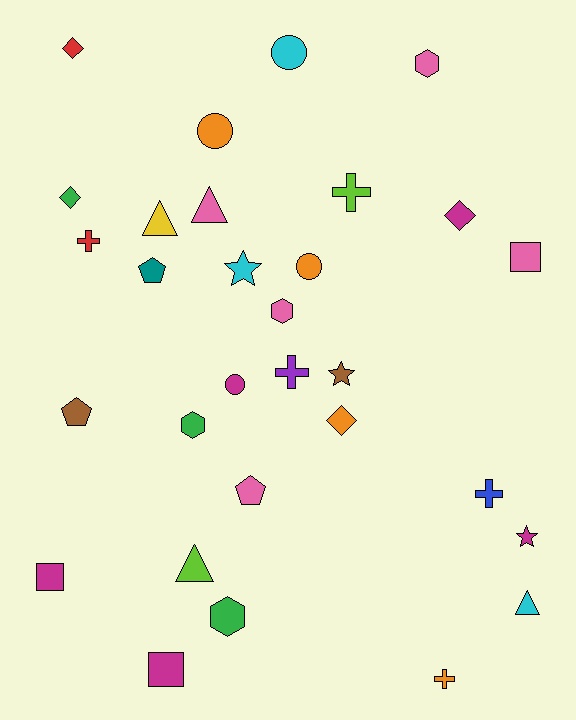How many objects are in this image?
There are 30 objects.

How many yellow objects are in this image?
There is 1 yellow object.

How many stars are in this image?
There are 3 stars.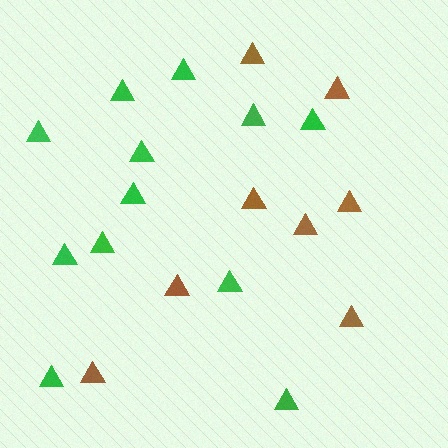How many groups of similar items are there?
There are 2 groups: one group of green triangles (12) and one group of brown triangles (8).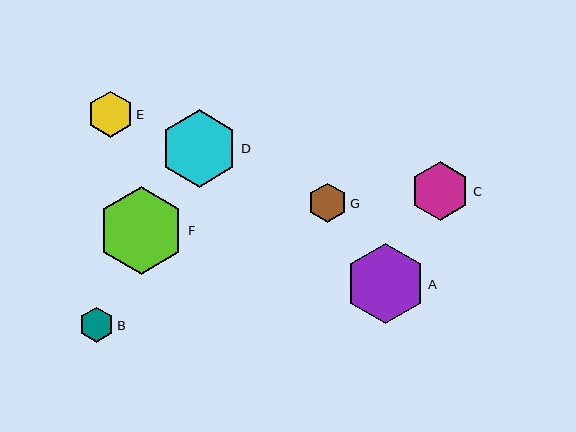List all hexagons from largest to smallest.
From largest to smallest: F, A, D, C, E, G, B.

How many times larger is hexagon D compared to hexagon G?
Hexagon D is approximately 2.0 times the size of hexagon G.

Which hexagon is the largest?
Hexagon F is the largest with a size of approximately 87 pixels.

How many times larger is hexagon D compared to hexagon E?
Hexagon D is approximately 1.7 times the size of hexagon E.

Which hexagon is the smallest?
Hexagon B is the smallest with a size of approximately 35 pixels.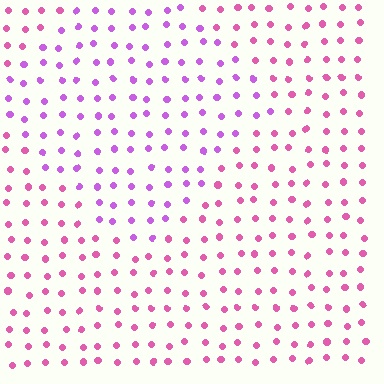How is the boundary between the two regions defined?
The boundary is defined purely by a slight shift in hue (about 34 degrees). Spacing, size, and orientation are identical on both sides.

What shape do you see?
I see a diamond.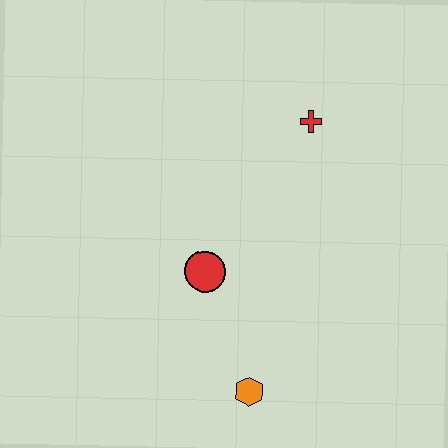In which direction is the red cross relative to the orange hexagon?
The red cross is above the orange hexagon.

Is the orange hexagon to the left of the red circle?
No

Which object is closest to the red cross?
The red circle is closest to the red cross.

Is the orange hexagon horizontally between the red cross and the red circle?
Yes